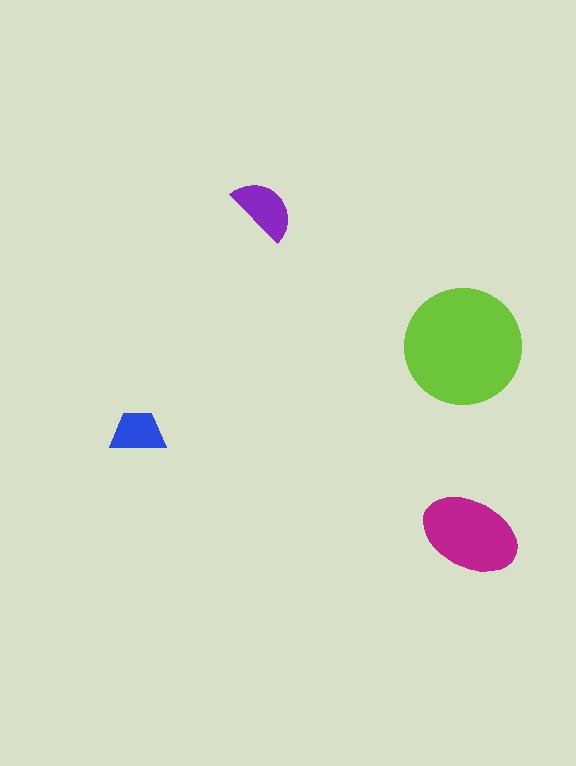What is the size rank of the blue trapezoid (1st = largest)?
4th.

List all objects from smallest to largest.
The blue trapezoid, the purple semicircle, the magenta ellipse, the lime circle.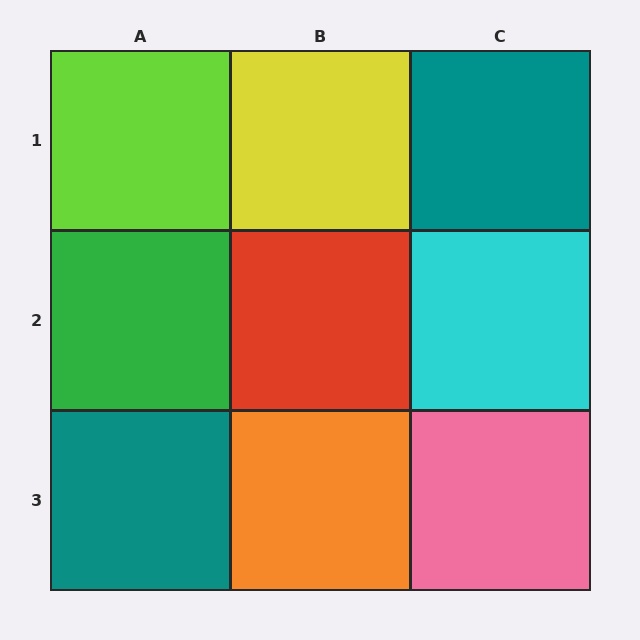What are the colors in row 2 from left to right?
Green, red, cyan.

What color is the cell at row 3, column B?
Orange.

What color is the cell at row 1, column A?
Lime.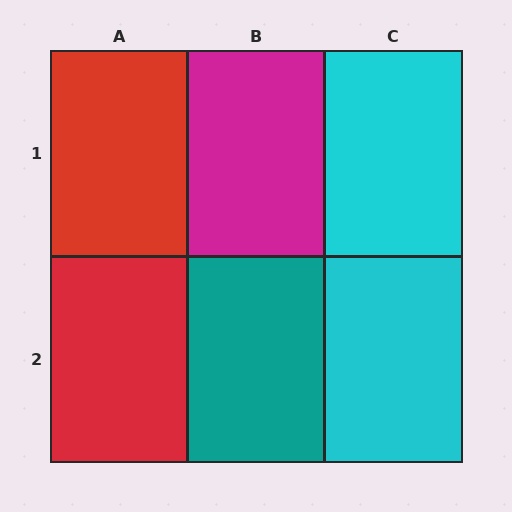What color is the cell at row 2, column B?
Teal.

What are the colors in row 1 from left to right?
Red, magenta, cyan.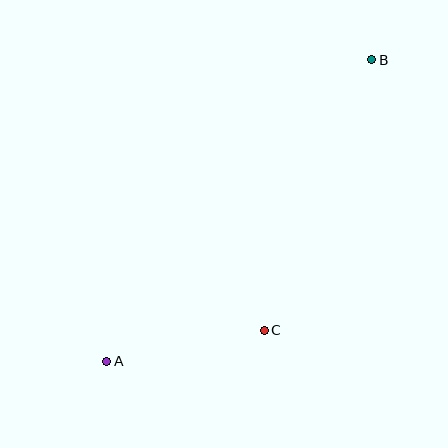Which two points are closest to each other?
Points A and C are closest to each other.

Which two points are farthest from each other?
Points A and B are farthest from each other.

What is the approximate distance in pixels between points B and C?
The distance between B and C is approximately 291 pixels.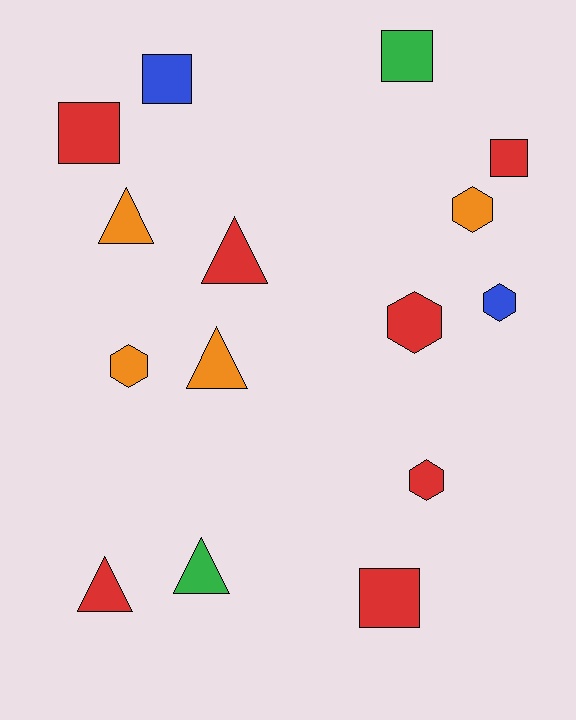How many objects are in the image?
There are 15 objects.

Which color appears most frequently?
Red, with 7 objects.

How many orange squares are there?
There are no orange squares.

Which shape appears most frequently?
Hexagon, with 5 objects.